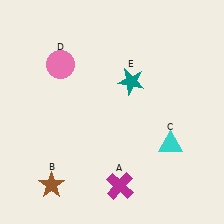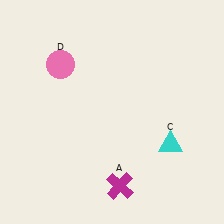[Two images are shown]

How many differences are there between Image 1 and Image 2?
There are 2 differences between the two images.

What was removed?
The brown star (B), the teal star (E) were removed in Image 2.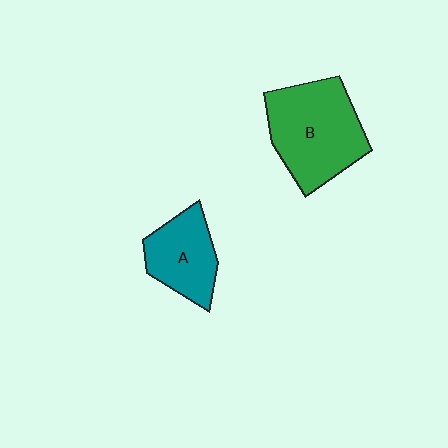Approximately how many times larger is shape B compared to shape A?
Approximately 1.6 times.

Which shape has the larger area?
Shape B (green).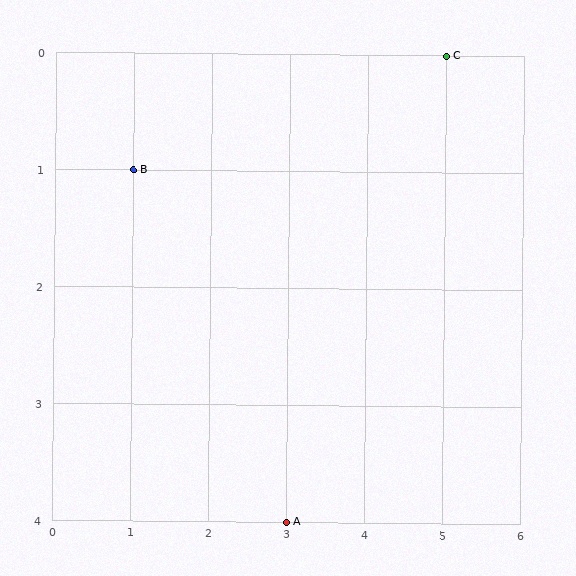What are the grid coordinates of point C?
Point C is at grid coordinates (5, 0).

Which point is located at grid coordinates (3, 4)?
Point A is at (3, 4).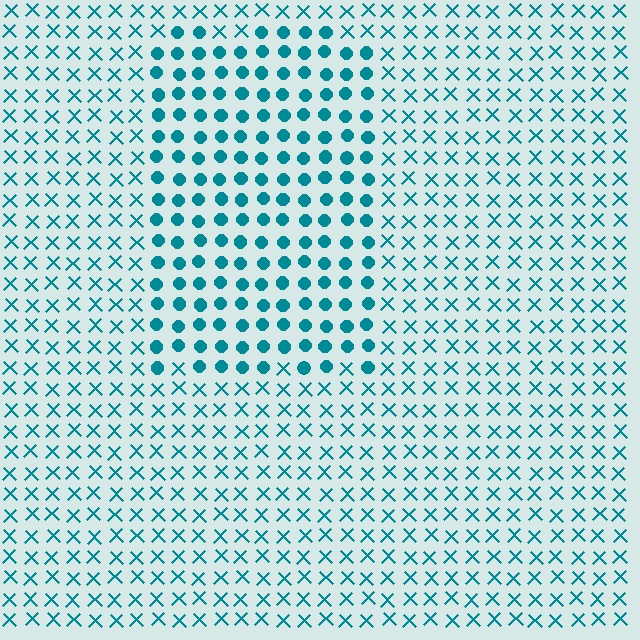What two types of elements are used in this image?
The image uses circles inside the rectangle region and X marks outside it.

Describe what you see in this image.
The image is filled with small teal elements arranged in a uniform grid. A rectangle-shaped region contains circles, while the surrounding area contains X marks. The boundary is defined purely by the change in element shape.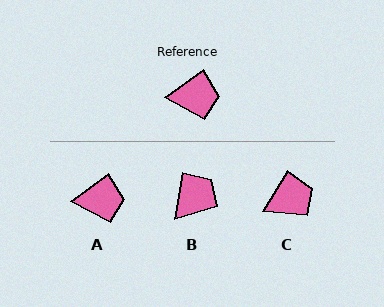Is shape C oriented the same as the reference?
No, it is off by about 23 degrees.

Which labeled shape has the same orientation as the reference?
A.